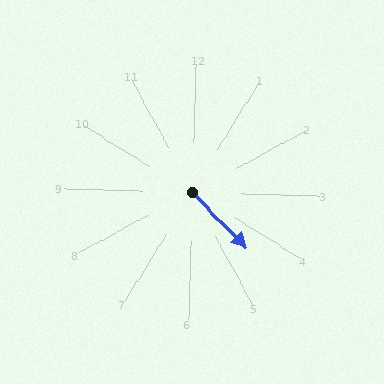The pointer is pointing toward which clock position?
Roughly 4 o'clock.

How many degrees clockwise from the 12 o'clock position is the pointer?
Approximately 134 degrees.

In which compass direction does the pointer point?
Southeast.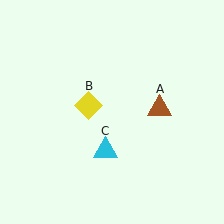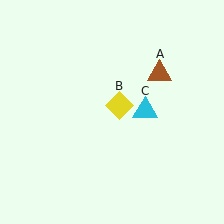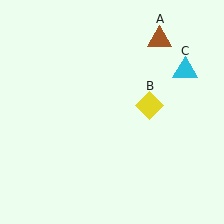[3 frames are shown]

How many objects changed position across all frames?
3 objects changed position: brown triangle (object A), yellow diamond (object B), cyan triangle (object C).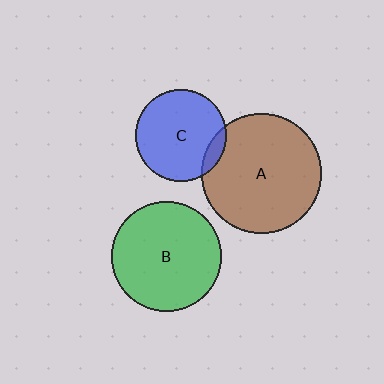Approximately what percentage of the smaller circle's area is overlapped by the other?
Approximately 10%.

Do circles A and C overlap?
Yes.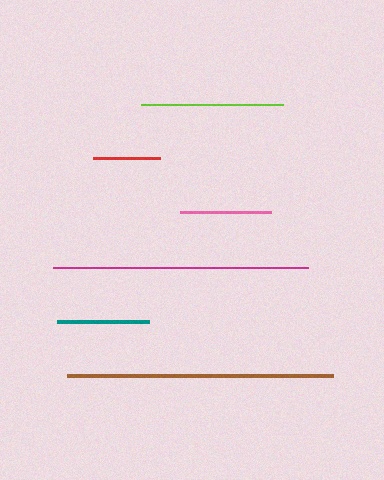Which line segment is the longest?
The brown line is the longest at approximately 265 pixels.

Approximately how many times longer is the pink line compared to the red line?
The pink line is approximately 1.4 times the length of the red line.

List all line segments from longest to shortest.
From longest to shortest: brown, magenta, lime, teal, pink, red.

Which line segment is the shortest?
The red line is the shortest at approximately 67 pixels.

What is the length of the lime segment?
The lime segment is approximately 142 pixels long.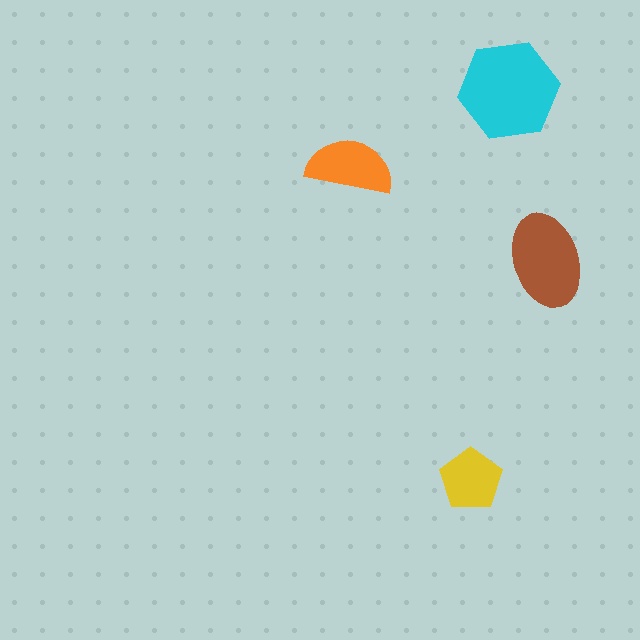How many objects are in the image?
There are 4 objects in the image.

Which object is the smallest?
The yellow pentagon.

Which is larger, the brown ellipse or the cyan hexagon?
The cyan hexagon.